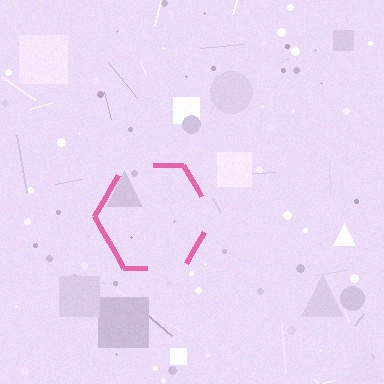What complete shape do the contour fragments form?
The contour fragments form a hexagon.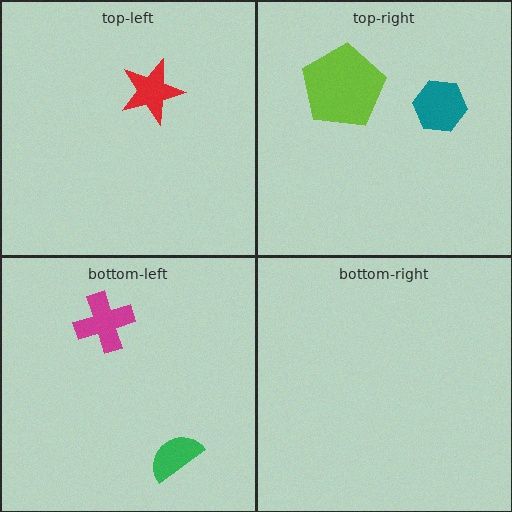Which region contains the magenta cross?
The bottom-left region.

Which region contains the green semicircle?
The bottom-left region.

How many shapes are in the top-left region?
1.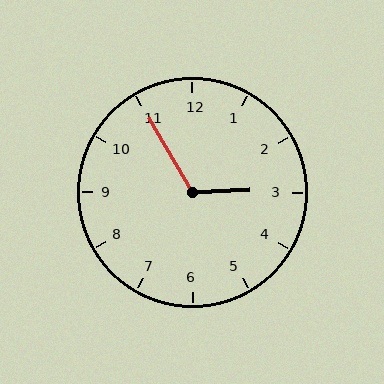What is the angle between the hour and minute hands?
Approximately 118 degrees.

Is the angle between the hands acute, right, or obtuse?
It is obtuse.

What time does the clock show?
2:55.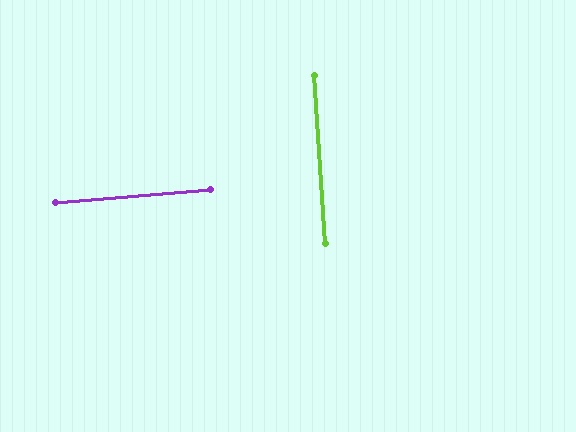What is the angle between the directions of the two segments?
Approximately 89 degrees.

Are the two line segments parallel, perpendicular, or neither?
Perpendicular — they meet at approximately 89°.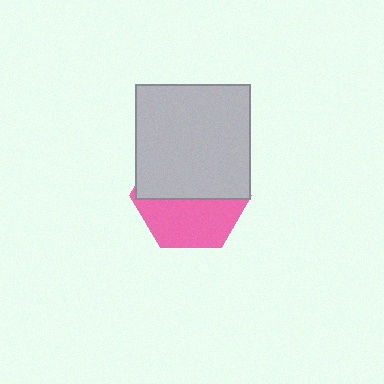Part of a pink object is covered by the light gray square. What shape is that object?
It is a hexagon.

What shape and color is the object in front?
The object in front is a light gray square.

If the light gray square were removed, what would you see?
You would see the complete pink hexagon.